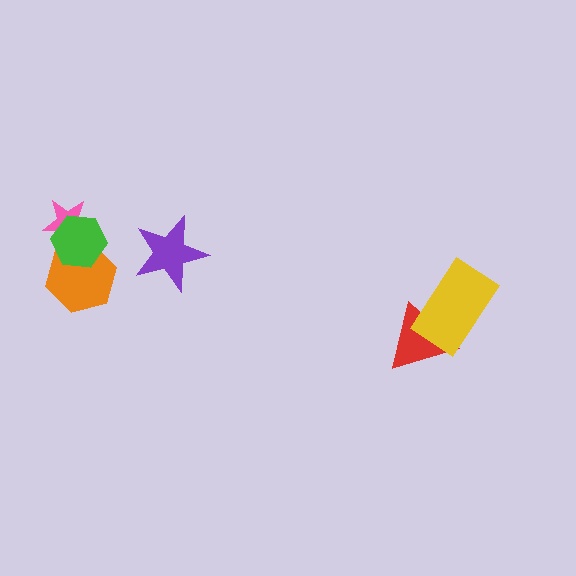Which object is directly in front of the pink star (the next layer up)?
The orange hexagon is directly in front of the pink star.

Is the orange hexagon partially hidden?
Yes, it is partially covered by another shape.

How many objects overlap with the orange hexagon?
2 objects overlap with the orange hexagon.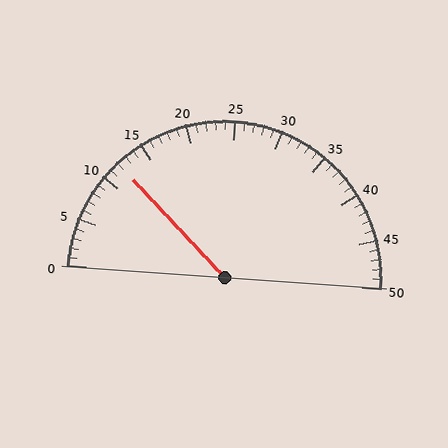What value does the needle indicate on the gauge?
The needle indicates approximately 12.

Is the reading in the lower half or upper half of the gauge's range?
The reading is in the lower half of the range (0 to 50).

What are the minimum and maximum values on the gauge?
The gauge ranges from 0 to 50.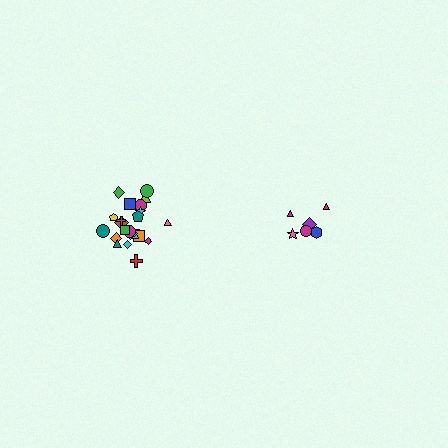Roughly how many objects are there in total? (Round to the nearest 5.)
Roughly 30 objects in total.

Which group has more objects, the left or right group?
The left group.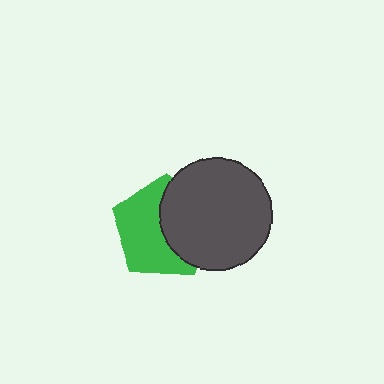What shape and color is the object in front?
The object in front is a dark gray circle.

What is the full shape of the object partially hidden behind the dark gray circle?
The partially hidden object is a green pentagon.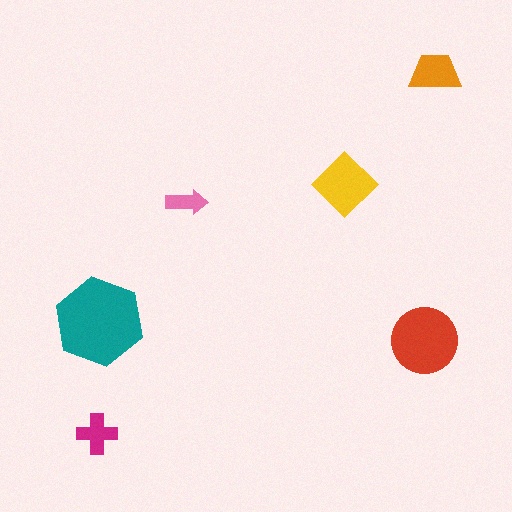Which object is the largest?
The teal hexagon.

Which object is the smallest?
The pink arrow.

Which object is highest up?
The orange trapezoid is topmost.